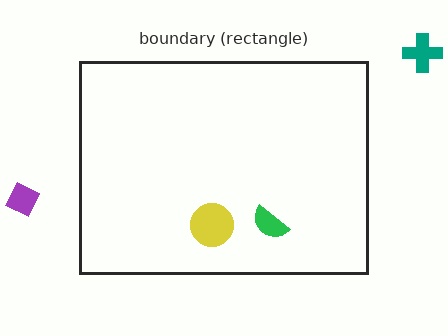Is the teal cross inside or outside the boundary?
Outside.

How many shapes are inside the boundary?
2 inside, 2 outside.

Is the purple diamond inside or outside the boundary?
Outside.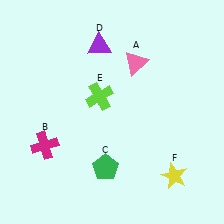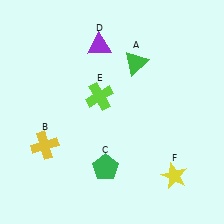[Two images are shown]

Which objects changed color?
A changed from pink to green. B changed from magenta to yellow.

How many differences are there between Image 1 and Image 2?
There are 2 differences between the two images.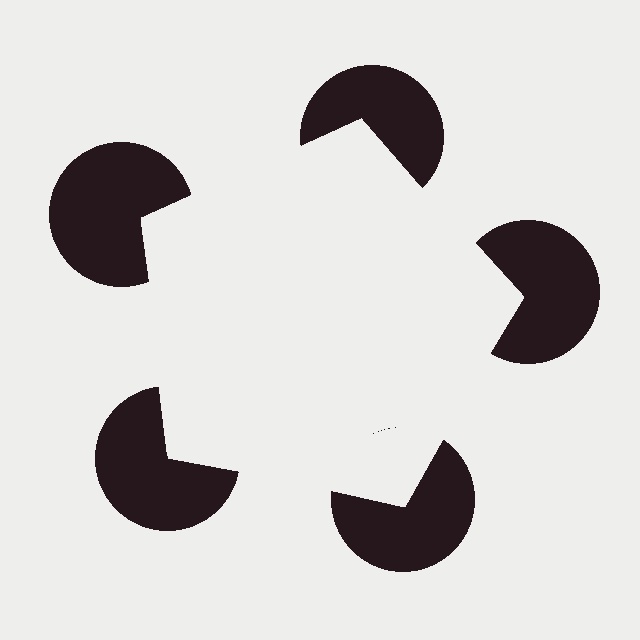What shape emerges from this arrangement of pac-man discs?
An illusory pentagon — its edges are inferred from the aligned wedge cuts in the pac-man discs, not physically drawn.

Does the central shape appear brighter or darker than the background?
It typically appears slightly brighter than the background, even though no actual brightness change is drawn.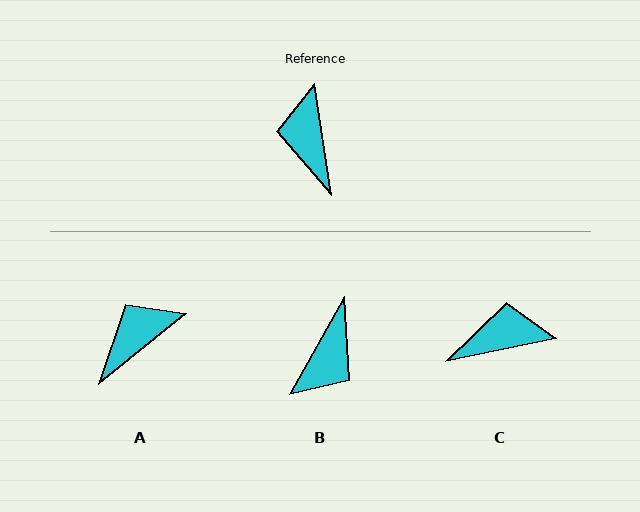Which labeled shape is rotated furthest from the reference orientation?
B, about 142 degrees away.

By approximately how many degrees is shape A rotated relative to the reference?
Approximately 59 degrees clockwise.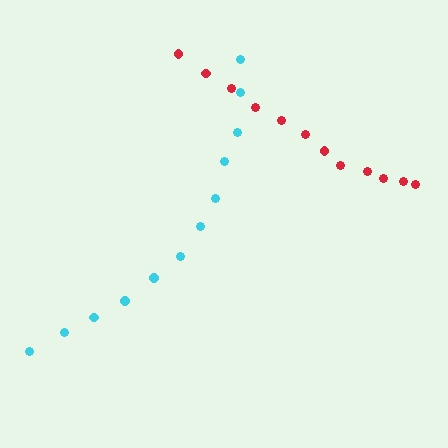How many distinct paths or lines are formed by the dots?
There are 2 distinct paths.